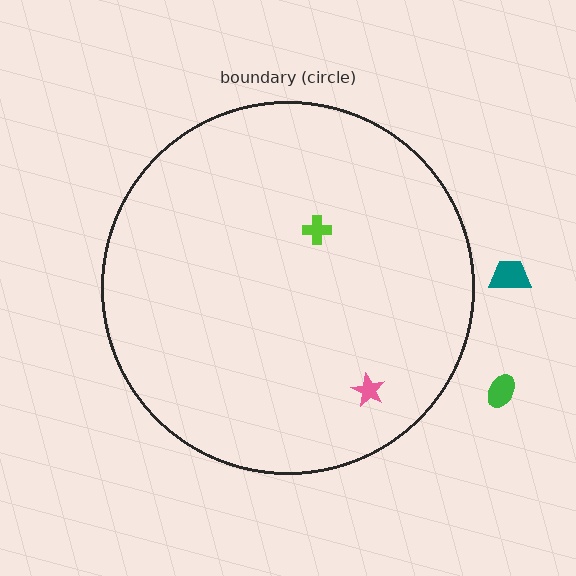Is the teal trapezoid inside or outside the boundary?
Outside.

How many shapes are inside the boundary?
2 inside, 2 outside.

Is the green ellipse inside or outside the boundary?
Outside.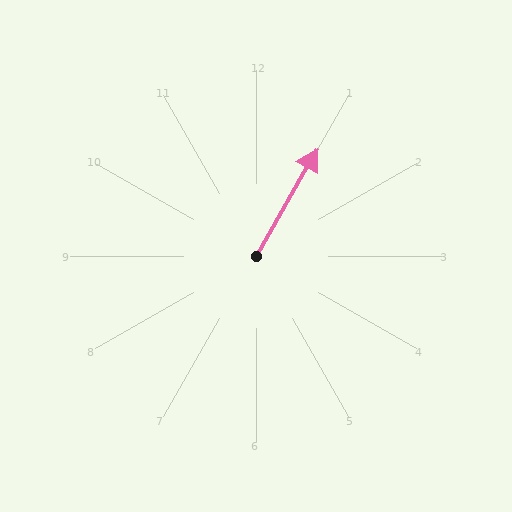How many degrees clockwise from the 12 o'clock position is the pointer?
Approximately 30 degrees.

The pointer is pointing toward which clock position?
Roughly 1 o'clock.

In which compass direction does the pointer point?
Northeast.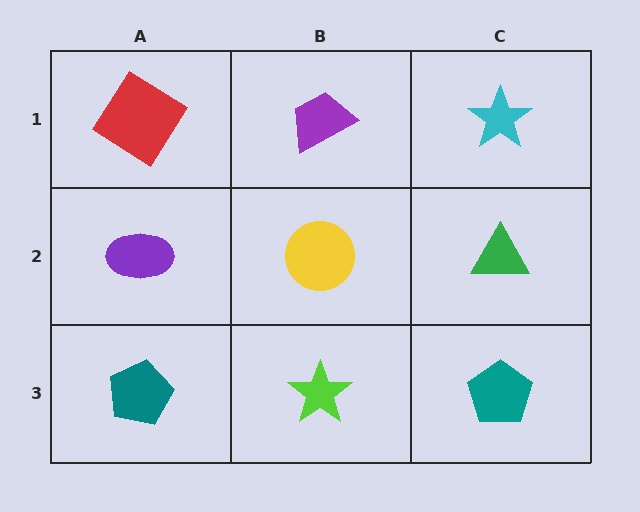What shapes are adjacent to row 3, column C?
A green triangle (row 2, column C), a lime star (row 3, column B).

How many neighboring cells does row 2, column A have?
3.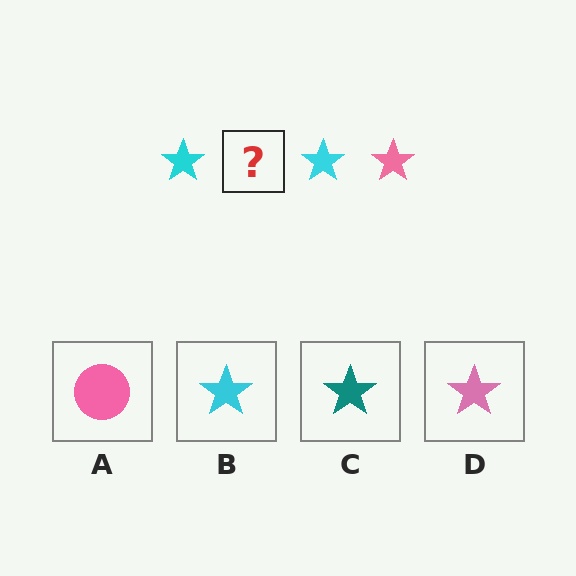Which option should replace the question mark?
Option D.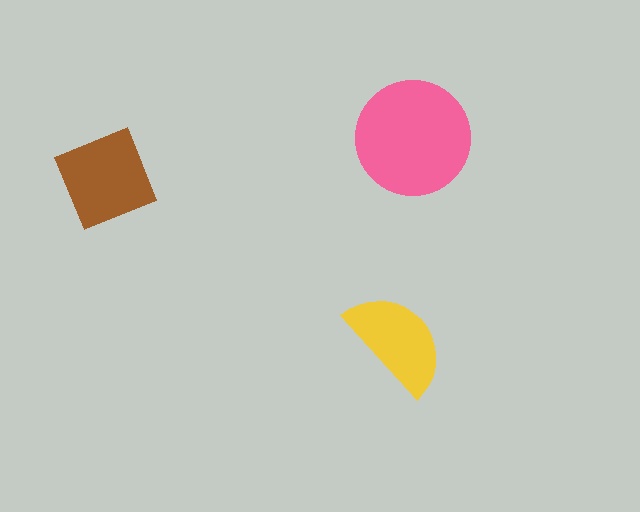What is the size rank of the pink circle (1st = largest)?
1st.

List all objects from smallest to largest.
The yellow semicircle, the brown diamond, the pink circle.